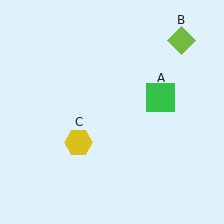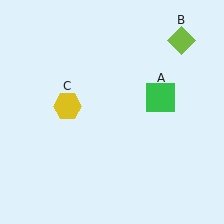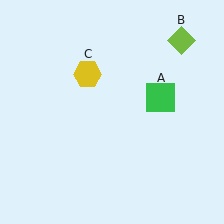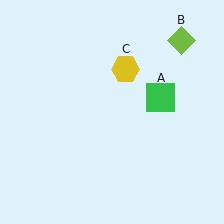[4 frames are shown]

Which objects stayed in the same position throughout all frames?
Green square (object A) and lime diamond (object B) remained stationary.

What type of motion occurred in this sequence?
The yellow hexagon (object C) rotated clockwise around the center of the scene.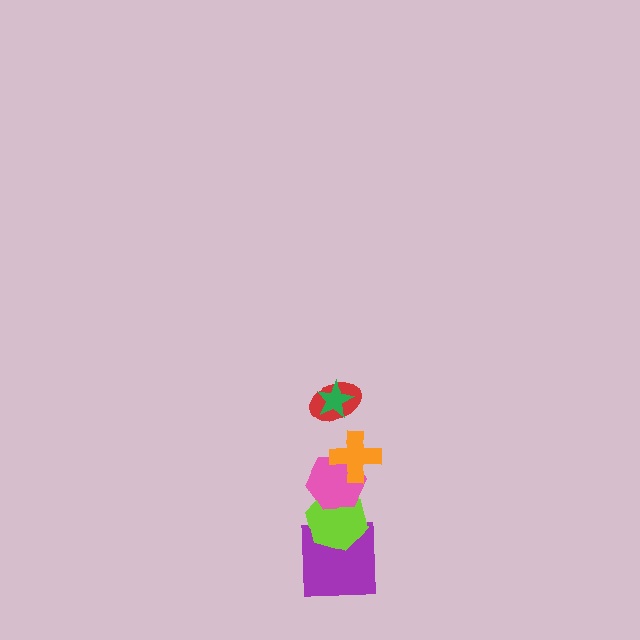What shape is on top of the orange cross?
The red ellipse is on top of the orange cross.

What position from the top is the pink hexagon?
The pink hexagon is 4th from the top.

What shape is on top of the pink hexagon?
The orange cross is on top of the pink hexagon.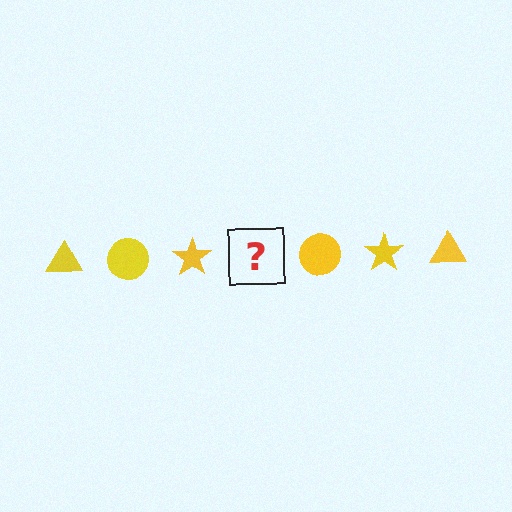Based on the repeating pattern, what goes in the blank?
The blank should be a yellow triangle.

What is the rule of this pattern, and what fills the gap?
The rule is that the pattern cycles through triangle, circle, star shapes in yellow. The gap should be filled with a yellow triangle.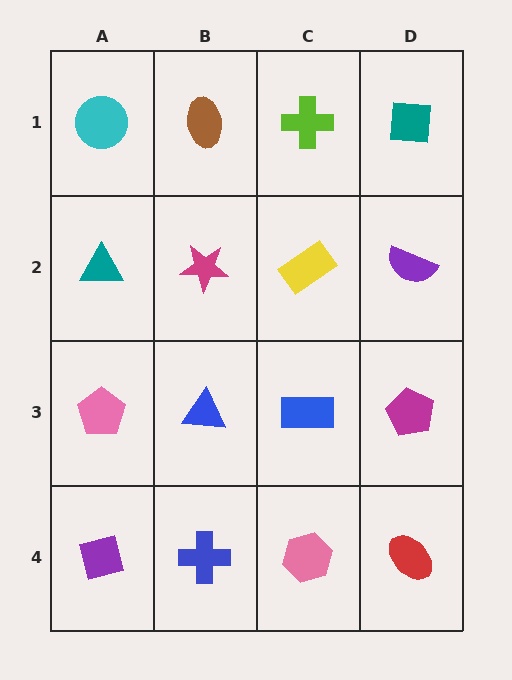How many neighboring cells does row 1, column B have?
3.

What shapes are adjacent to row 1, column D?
A purple semicircle (row 2, column D), a lime cross (row 1, column C).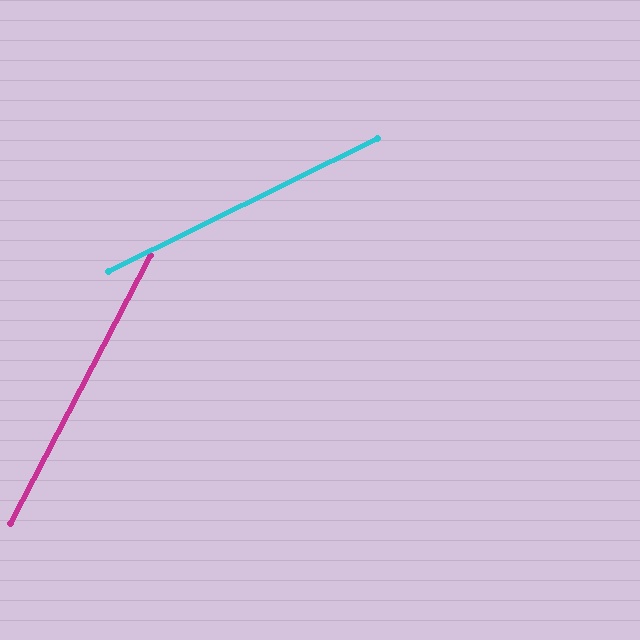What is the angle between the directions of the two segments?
Approximately 36 degrees.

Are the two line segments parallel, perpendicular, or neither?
Neither parallel nor perpendicular — they differ by about 36°.